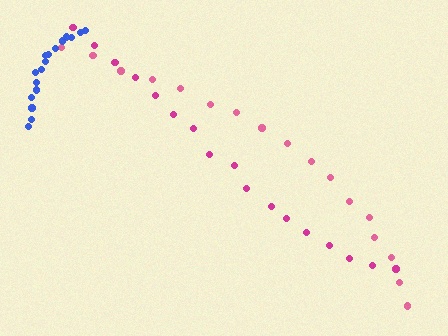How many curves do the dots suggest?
There are 3 distinct paths.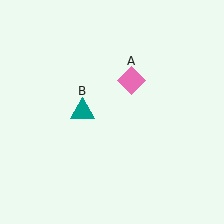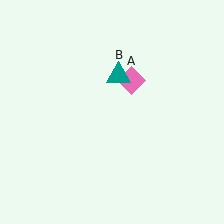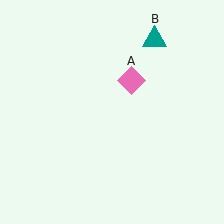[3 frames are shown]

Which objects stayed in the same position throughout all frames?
Pink diamond (object A) remained stationary.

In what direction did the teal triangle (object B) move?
The teal triangle (object B) moved up and to the right.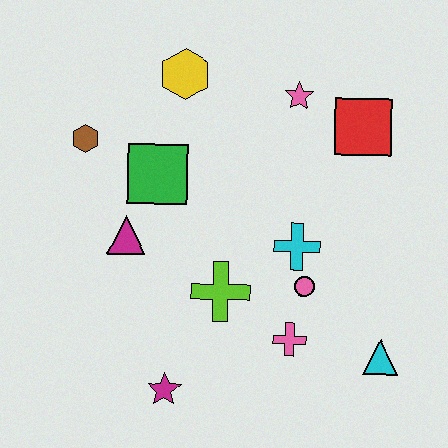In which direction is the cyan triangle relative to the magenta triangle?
The cyan triangle is to the right of the magenta triangle.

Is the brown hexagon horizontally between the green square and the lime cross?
No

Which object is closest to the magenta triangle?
The green square is closest to the magenta triangle.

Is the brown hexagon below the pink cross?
No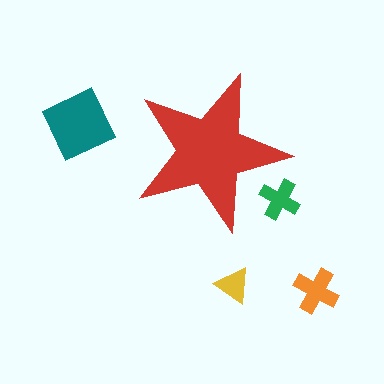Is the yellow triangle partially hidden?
No, the yellow triangle is fully visible.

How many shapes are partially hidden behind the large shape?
1 shape is partially hidden.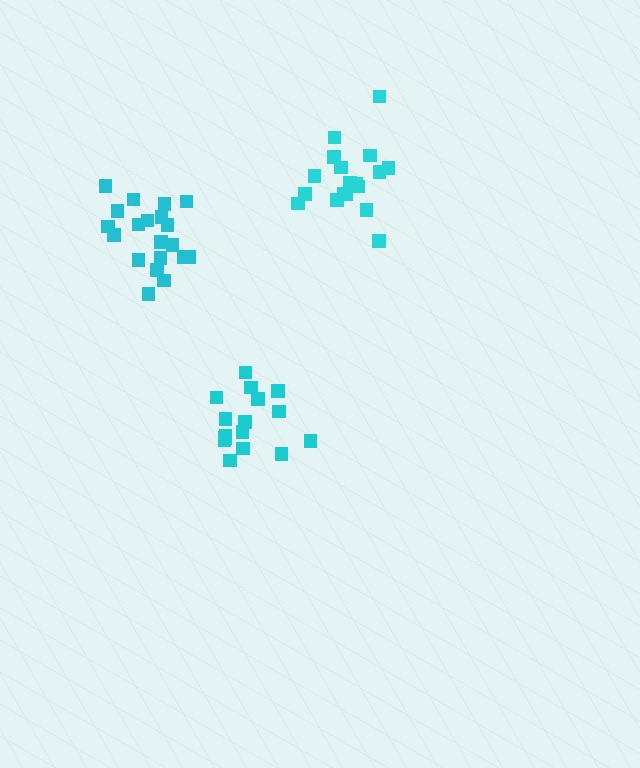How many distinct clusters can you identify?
There are 3 distinct clusters.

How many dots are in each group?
Group 1: 20 dots, Group 2: 18 dots, Group 3: 16 dots (54 total).